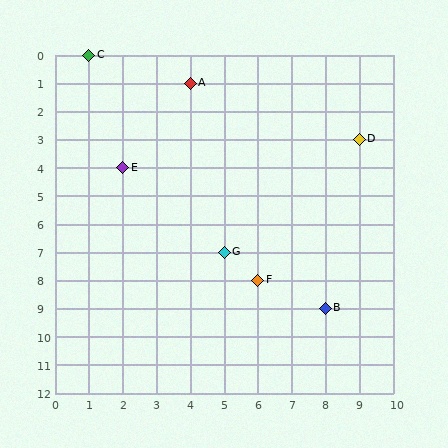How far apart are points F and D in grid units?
Points F and D are 3 columns and 5 rows apart (about 5.8 grid units diagonally).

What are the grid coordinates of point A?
Point A is at grid coordinates (4, 1).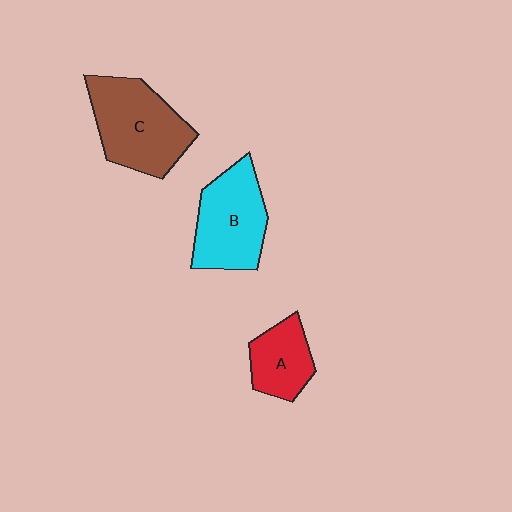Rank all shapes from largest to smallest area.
From largest to smallest: C (brown), B (cyan), A (red).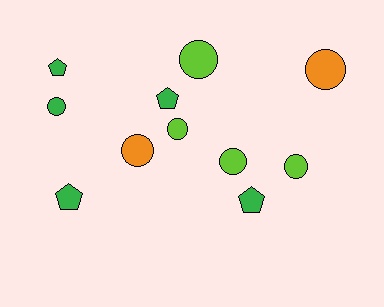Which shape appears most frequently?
Circle, with 7 objects.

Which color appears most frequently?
Green, with 5 objects.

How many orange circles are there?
There are 2 orange circles.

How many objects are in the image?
There are 11 objects.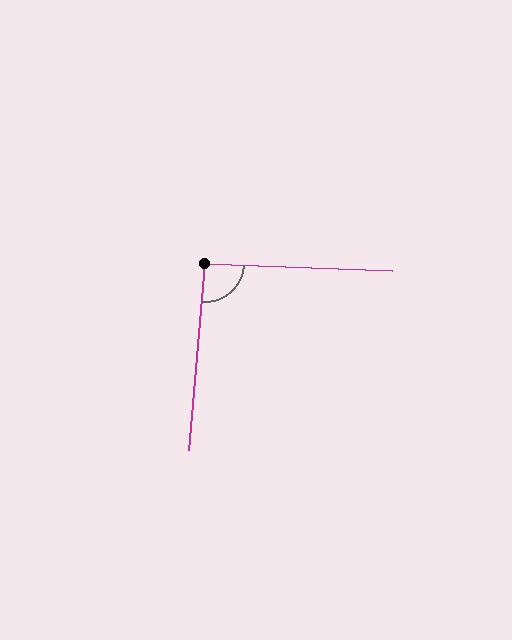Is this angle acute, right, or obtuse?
It is approximately a right angle.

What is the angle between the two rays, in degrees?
Approximately 92 degrees.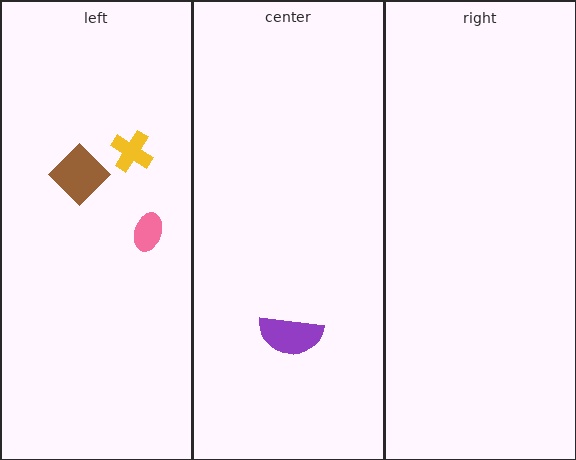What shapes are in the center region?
The purple semicircle.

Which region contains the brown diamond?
The left region.